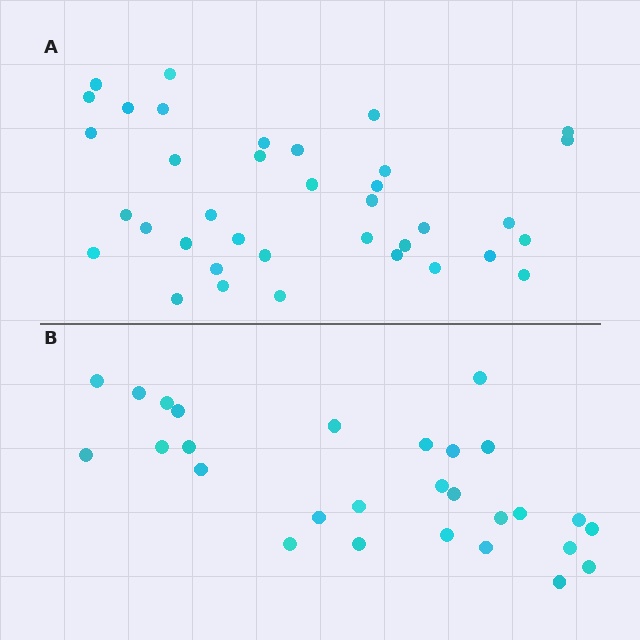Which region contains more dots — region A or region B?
Region A (the top region) has more dots.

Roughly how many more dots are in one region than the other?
Region A has roughly 8 or so more dots than region B.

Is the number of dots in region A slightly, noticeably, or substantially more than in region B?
Region A has noticeably more, but not dramatically so. The ratio is roughly 1.3 to 1.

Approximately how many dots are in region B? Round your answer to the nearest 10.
About 30 dots. (The exact count is 28, which rounds to 30.)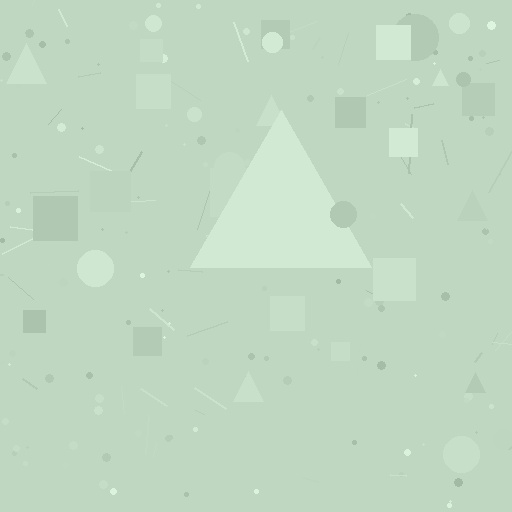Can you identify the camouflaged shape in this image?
The camouflaged shape is a triangle.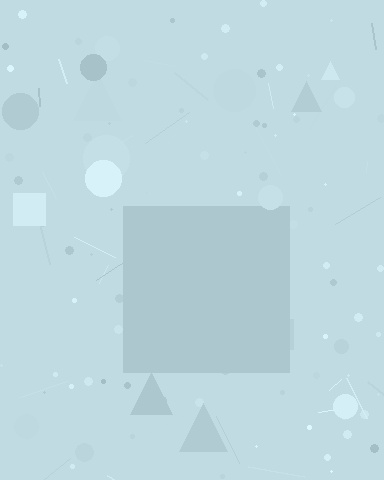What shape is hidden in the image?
A square is hidden in the image.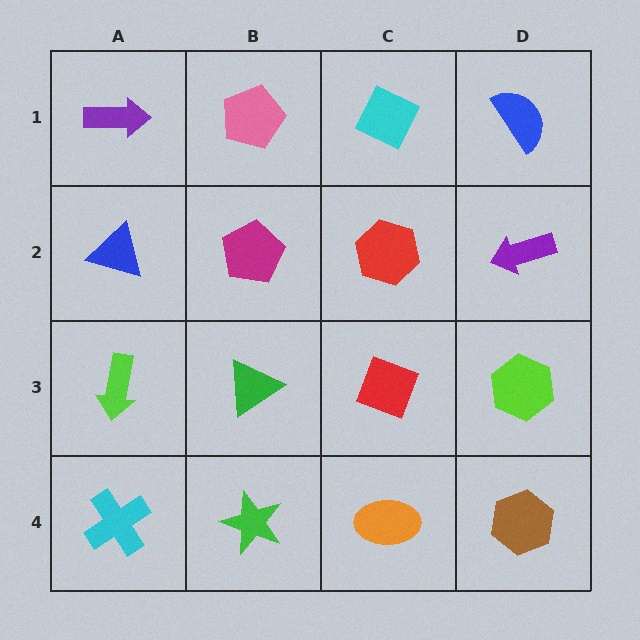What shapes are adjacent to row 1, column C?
A red hexagon (row 2, column C), a pink pentagon (row 1, column B), a blue semicircle (row 1, column D).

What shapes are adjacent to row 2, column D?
A blue semicircle (row 1, column D), a lime hexagon (row 3, column D), a red hexagon (row 2, column C).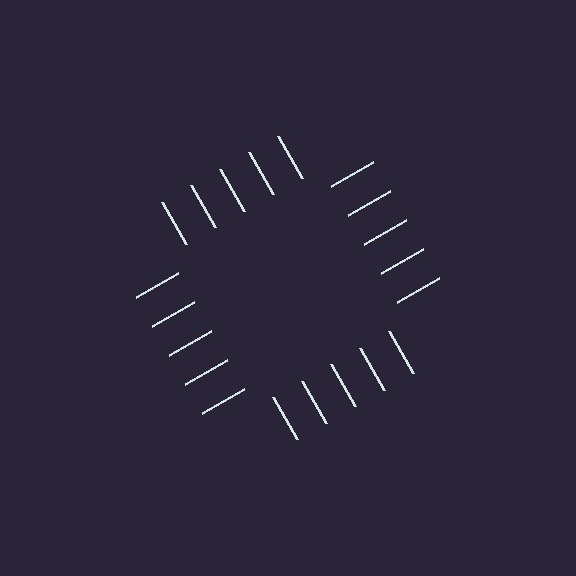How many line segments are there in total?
20 — 5 along each of the 4 edges.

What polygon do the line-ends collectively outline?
An illusory square — the line segments terminate on its edges but no continuous stroke is drawn.